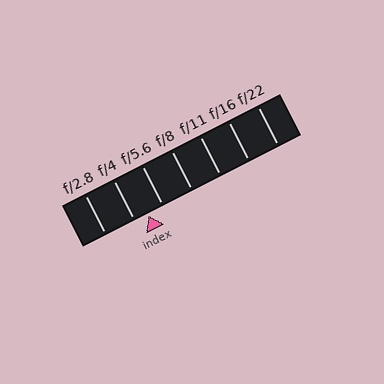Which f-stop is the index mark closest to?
The index mark is closest to f/4.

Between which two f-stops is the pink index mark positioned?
The index mark is between f/4 and f/5.6.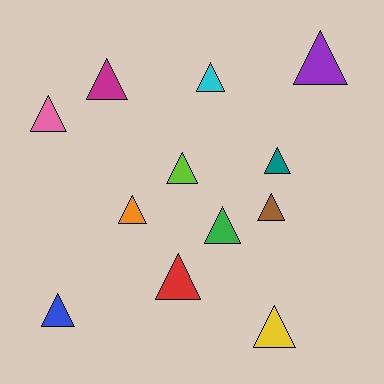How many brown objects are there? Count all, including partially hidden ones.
There is 1 brown object.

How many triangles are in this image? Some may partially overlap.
There are 12 triangles.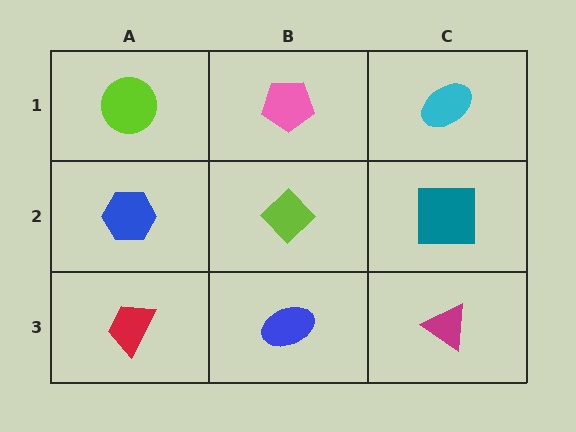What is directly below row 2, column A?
A red trapezoid.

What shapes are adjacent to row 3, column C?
A teal square (row 2, column C), a blue ellipse (row 3, column B).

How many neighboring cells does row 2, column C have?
3.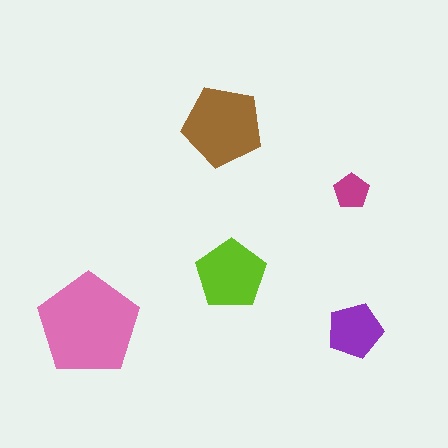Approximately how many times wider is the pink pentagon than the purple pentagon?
About 2 times wider.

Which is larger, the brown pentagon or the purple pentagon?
The brown one.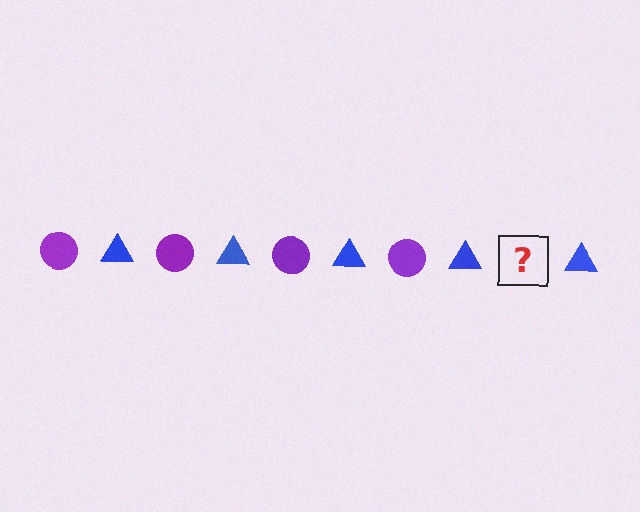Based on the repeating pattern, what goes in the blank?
The blank should be a purple circle.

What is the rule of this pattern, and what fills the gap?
The rule is that the pattern alternates between purple circle and blue triangle. The gap should be filled with a purple circle.